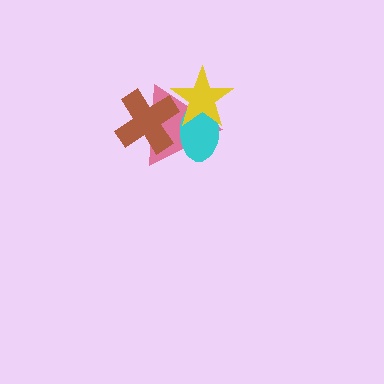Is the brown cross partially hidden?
No, no other shape covers it.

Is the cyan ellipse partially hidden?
Yes, it is partially covered by another shape.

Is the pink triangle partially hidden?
Yes, it is partially covered by another shape.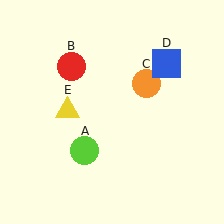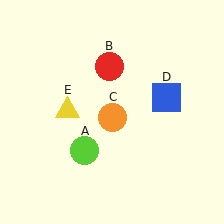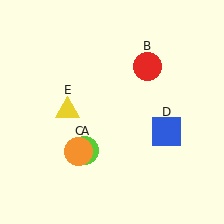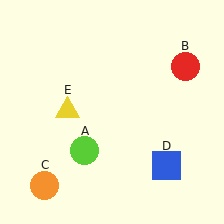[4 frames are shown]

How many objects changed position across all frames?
3 objects changed position: red circle (object B), orange circle (object C), blue square (object D).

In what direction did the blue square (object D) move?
The blue square (object D) moved down.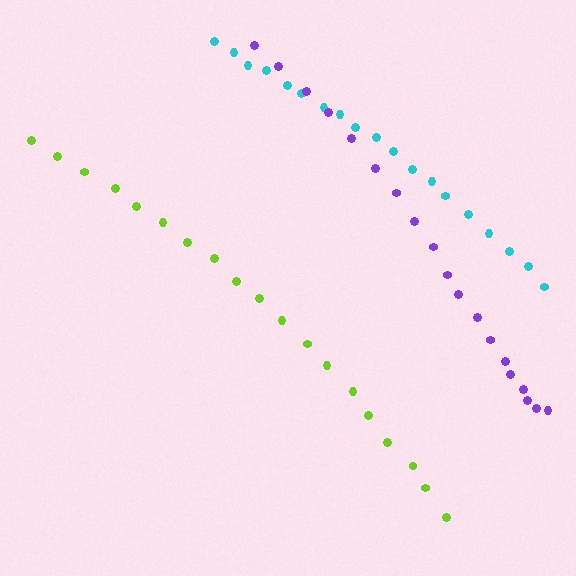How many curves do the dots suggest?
There are 3 distinct paths.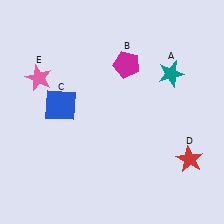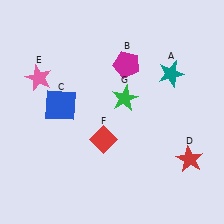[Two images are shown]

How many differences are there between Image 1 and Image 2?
There are 2 differences between the two images.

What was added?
A red diamond (F), a green star (G) were added in Image 2.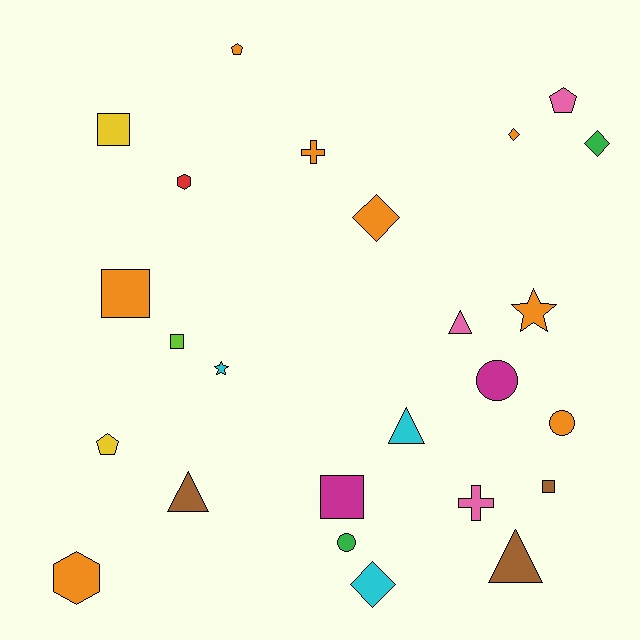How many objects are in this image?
There are 25 objects.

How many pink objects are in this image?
There are 3 pink objects.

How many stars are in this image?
There are 2 stars.